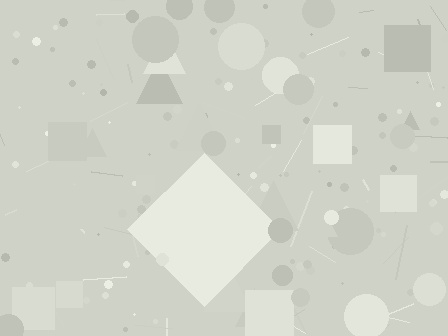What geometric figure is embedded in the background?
A diamond is embedded in the background.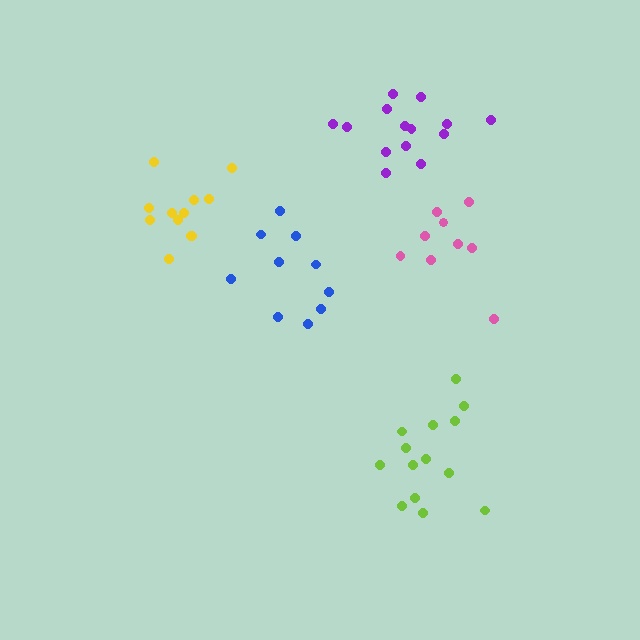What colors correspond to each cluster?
The clusters are colored: yellow, blue, pink, lime, purple.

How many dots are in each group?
Group 1: 12 dots, Group 2: 10 dots, Group 3: 9 dots, Group 4: 14 dots, Group 5: 14 dots (59 total).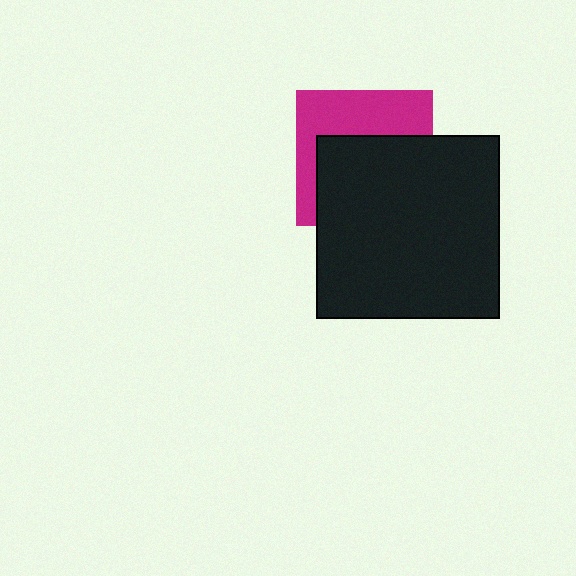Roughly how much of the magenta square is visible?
A small part of it is visible (roughly 43%).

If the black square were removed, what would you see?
You would see the complete magenta square.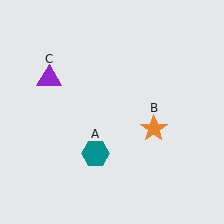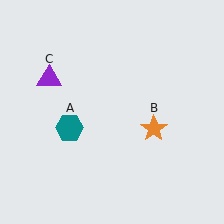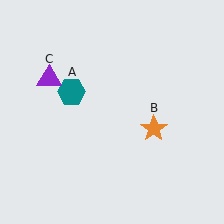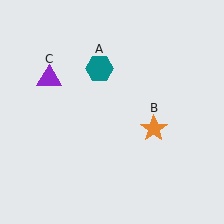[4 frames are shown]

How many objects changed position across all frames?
1 object changed position: teal hexagon (object A).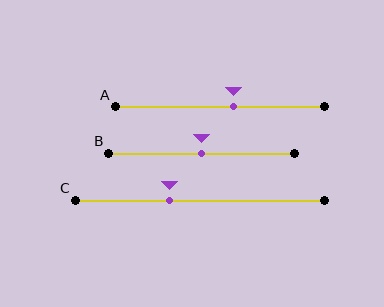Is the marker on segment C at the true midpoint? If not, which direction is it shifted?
No, the marker on segment C is shifted to the left by about 12% of the segment length.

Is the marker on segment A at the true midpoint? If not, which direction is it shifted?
No, the marker on segment A is shifted to the right by about 7% of the segment length.